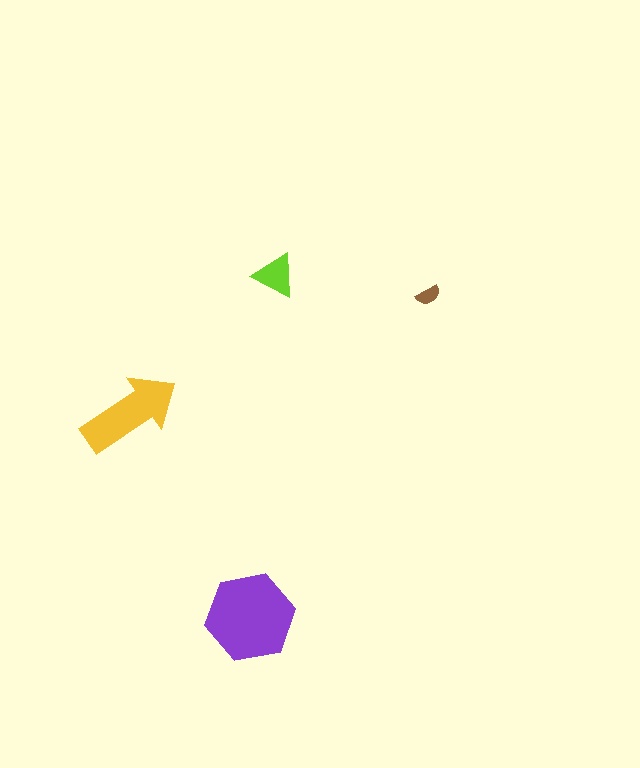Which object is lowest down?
The purple hexagon is bottommost.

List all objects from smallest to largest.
The brown semicircle, the lime triangle, the yellow arrow, the purple hexagon.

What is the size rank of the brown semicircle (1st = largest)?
4th.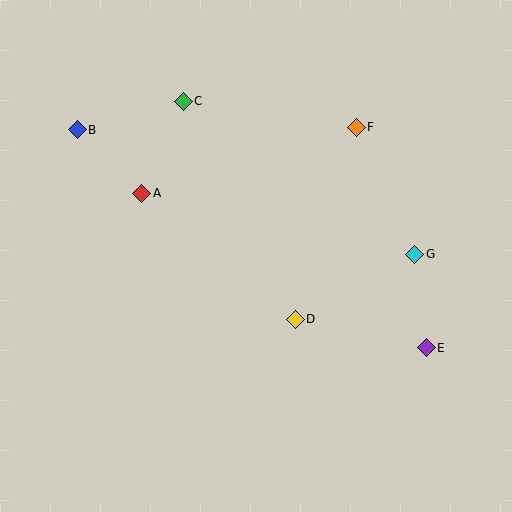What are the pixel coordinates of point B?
Point B is at (77, 130).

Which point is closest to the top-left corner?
Point B is closest to the top-left corner.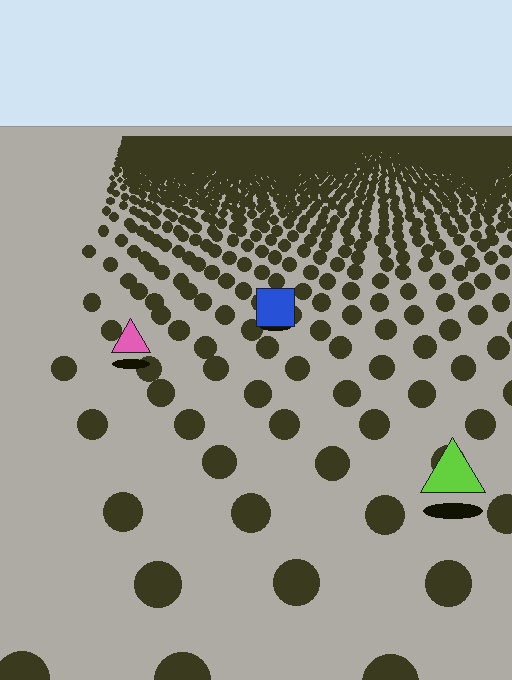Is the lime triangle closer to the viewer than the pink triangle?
Yes. The lime triangle is closer — you can tell from the texture gradient: the ground texture is coarser near it.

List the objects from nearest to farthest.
From nearest to farthest: the lime triangle, the pink triangle, the blue square.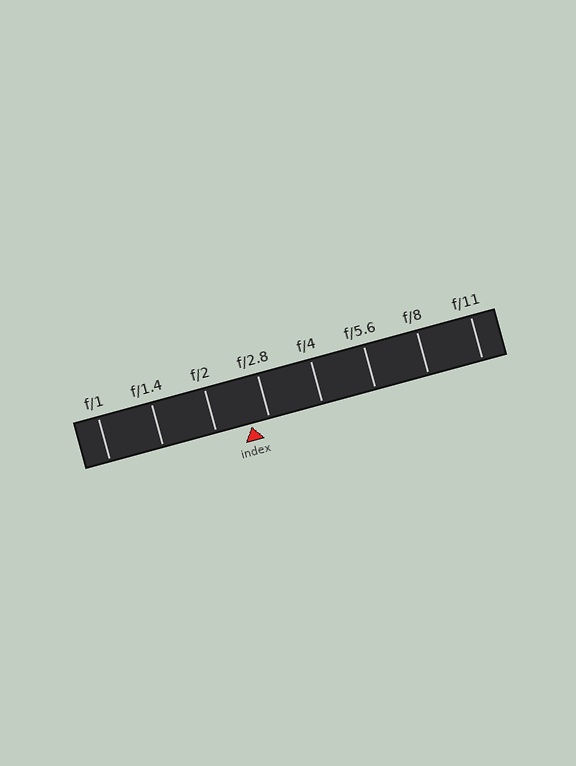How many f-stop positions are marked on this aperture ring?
There are 8 f-stop positions marked.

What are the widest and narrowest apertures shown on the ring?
The widest aperture shown is f/1 and the narrowest is f/11.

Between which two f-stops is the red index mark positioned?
The index mark is between f/2 and f/2.8.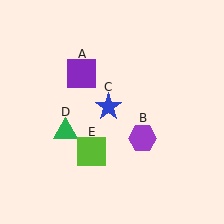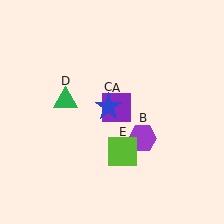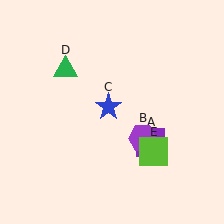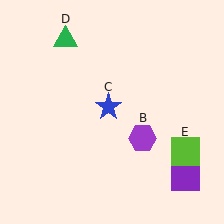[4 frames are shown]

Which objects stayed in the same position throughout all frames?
Purple hexagon (object B) and blue star (object C) remained stationary.